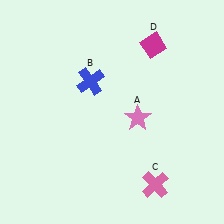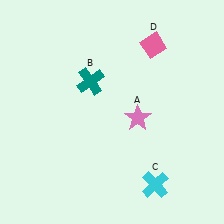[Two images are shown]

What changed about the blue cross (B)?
In Image 1, B is blue. In Image 2, it changed to teal.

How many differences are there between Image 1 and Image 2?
There are 3 differences between the two images.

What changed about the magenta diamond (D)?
In Image 1, D is magenta. In Image 2, it changed to pink.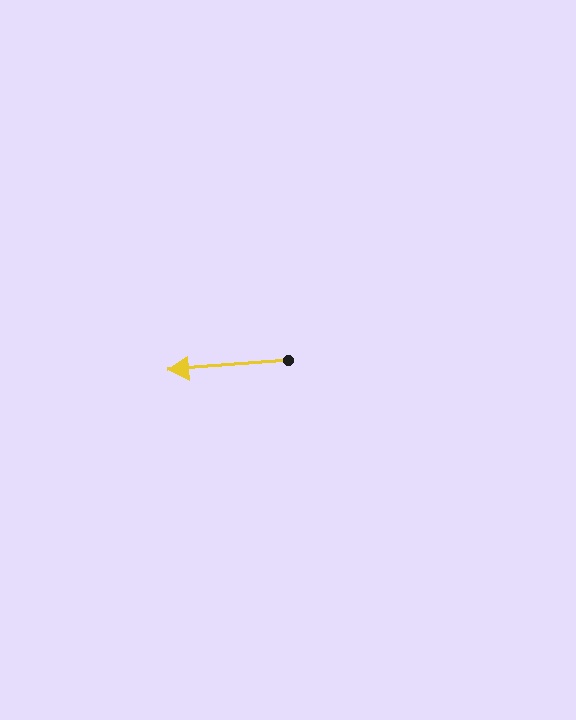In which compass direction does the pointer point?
West.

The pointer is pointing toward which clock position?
Roughly 9 o'clock.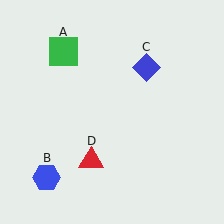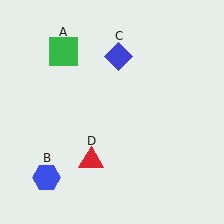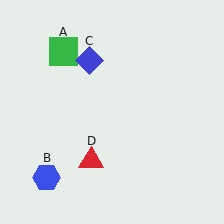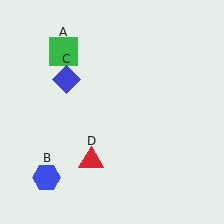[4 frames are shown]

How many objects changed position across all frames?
1 object changed position: blue diamond (object C).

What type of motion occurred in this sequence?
The blue diamond (object C) rotated counterclockwise around the center of the scene.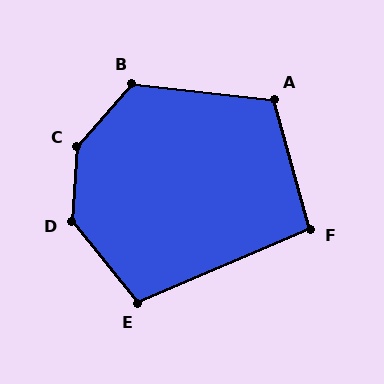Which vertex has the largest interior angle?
C, at approximately 143 degrees.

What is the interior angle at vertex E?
Approximately 106 degrees (obtuse).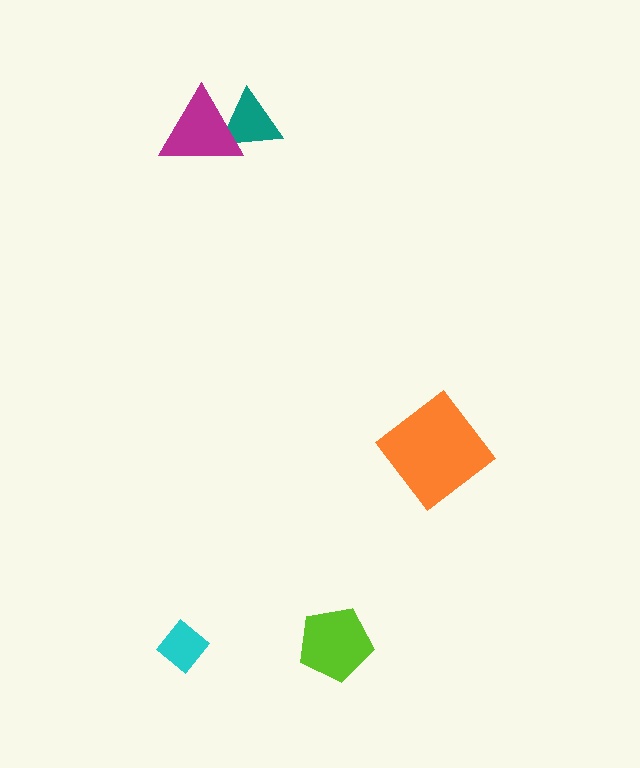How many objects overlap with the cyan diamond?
0 objects overlap with the cyan diamond.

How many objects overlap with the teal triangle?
1 object overlaps with the teal triangle.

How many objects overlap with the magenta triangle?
1 object overlaps with the magenta triangle.